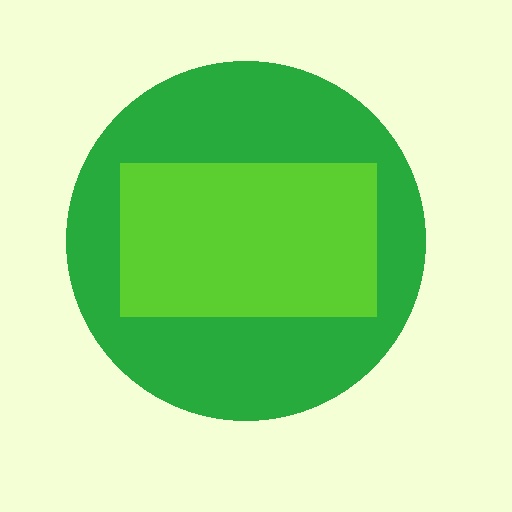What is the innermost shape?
The lime rectangle.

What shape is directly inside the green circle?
The lime rectangle.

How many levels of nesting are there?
2.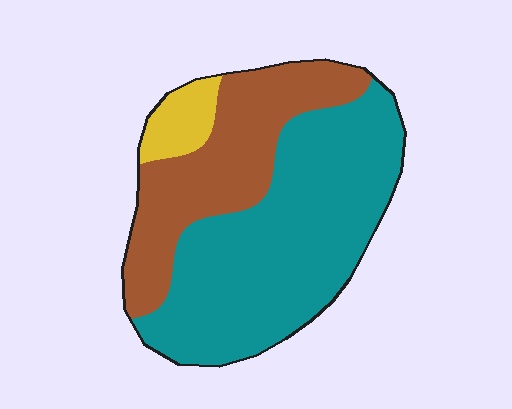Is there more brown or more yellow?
Brown.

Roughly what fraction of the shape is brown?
Brown takes up between a third and a half of the shape.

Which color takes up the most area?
Teal, at roughly 60%.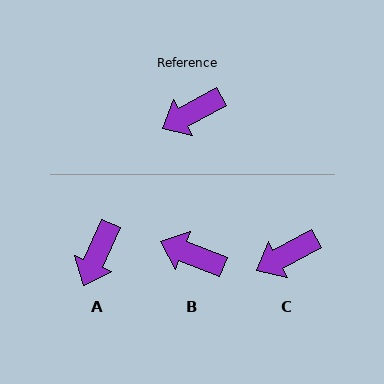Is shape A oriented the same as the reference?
No, it is off by about 38 degrees.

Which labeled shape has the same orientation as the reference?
C.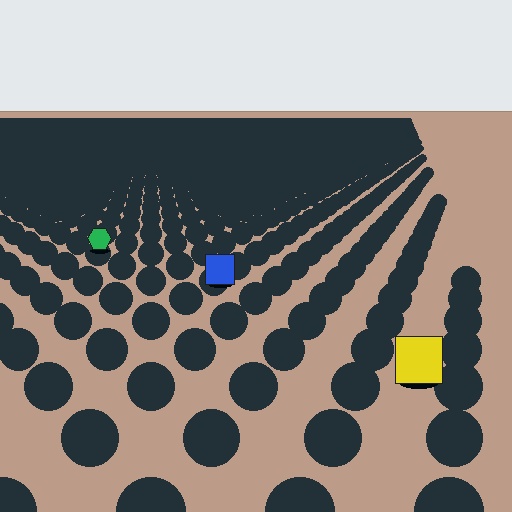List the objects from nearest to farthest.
From nearest to farthest: the yellow square, the blue square, the green hexagon.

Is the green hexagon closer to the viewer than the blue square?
No. The blue square is closer — you can tell from the texture gradient: the ground texture is coarser near it.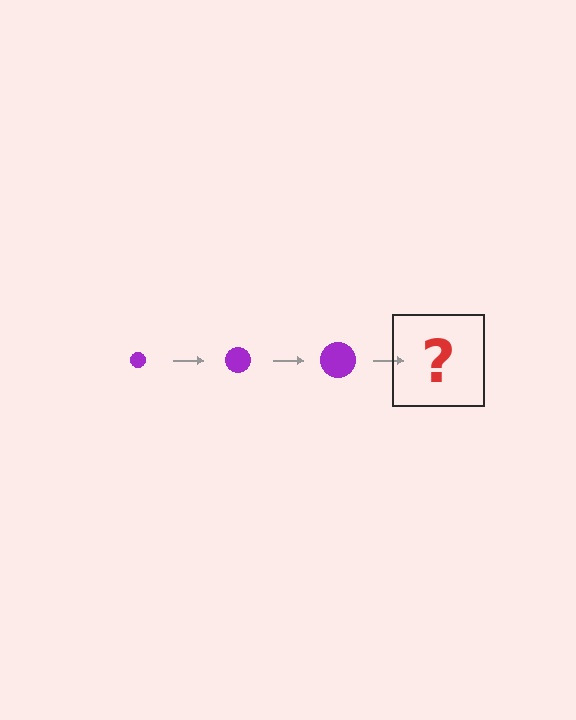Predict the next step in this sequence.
The next step is a purple circle, larger than the previous one.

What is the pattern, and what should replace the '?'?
The pattern is that the circle gets progressively larger each step. The '?' should be a purple circle, larger than the previous one.